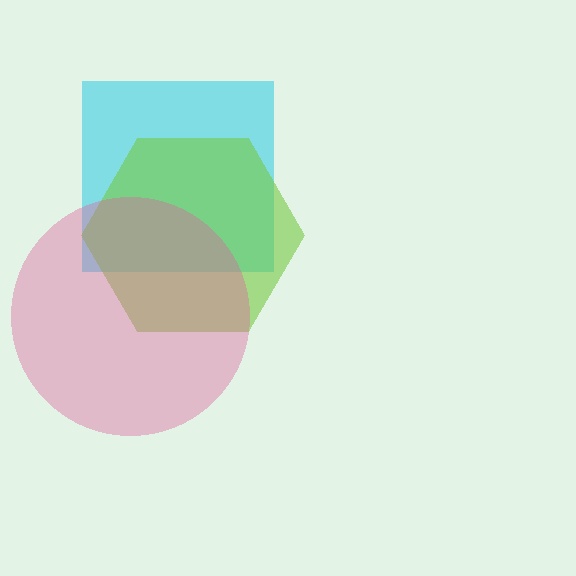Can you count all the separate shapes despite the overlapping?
Yes, there are 3 separate shapes.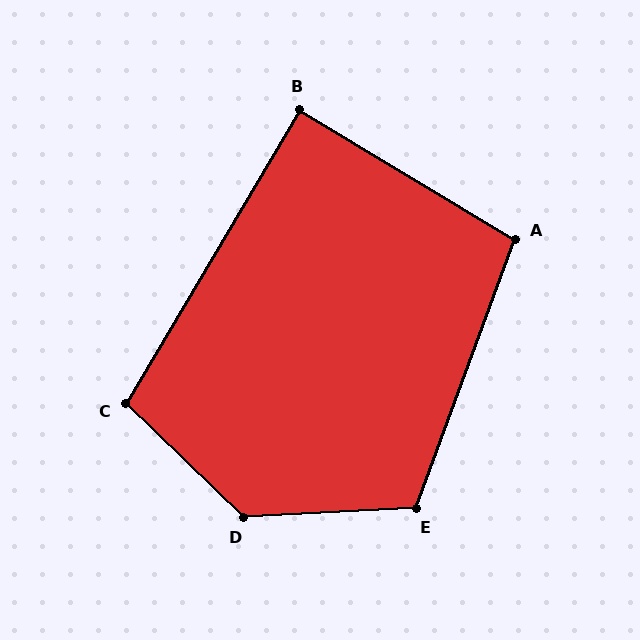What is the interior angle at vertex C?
Approximately 103 degrees (obtuse).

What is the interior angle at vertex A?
Approximately 101 degrees (obtuse).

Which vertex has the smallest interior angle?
B, at approximately 90 degrees.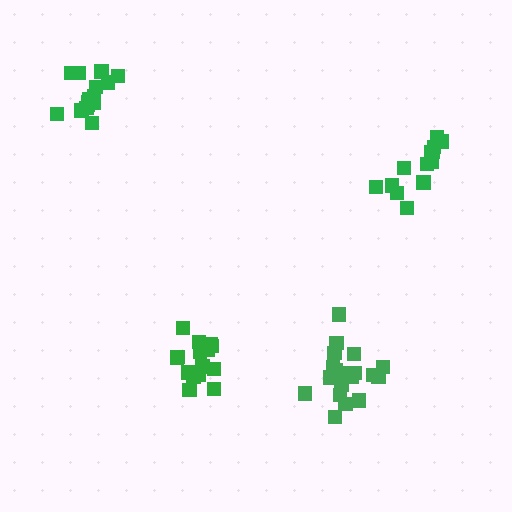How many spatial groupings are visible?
There are 4 spatial groupings.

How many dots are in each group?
Group 1: 13 dots, Group 2: 15 dots, Group 3: 19 dots, Group 4: 16 dots (63 total).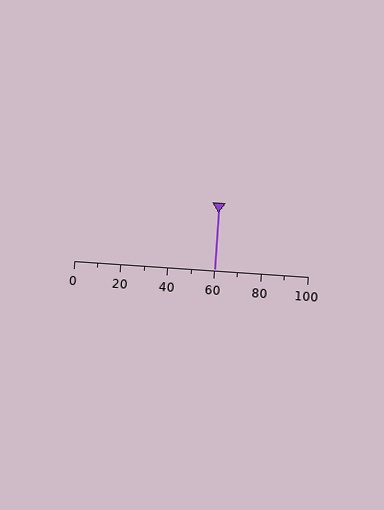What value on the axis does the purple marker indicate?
The marker indicates approximately 60.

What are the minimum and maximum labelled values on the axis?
The axis runs from 0 to 100.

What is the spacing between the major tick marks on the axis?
The major ticks are spaced 20 apart.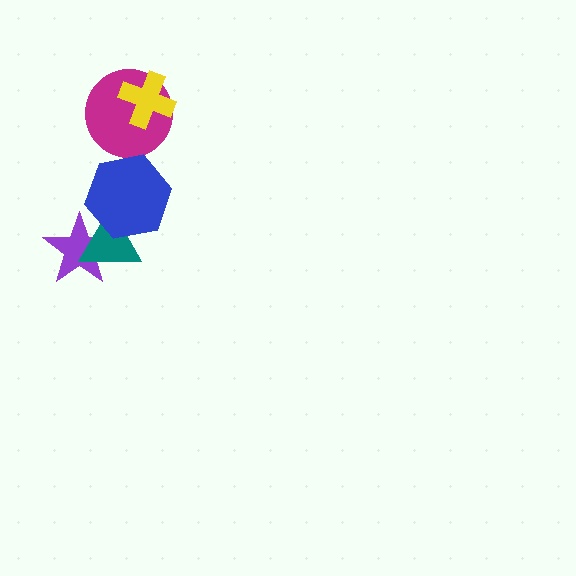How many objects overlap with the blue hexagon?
2 objects overlap with the blue hexagon.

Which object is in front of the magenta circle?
The yellow cross is in front of the magenta circle.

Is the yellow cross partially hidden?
No, no other shape covers it.